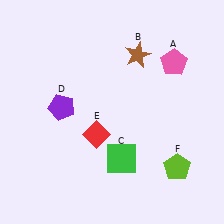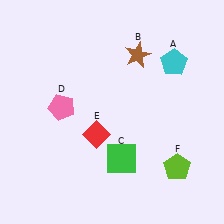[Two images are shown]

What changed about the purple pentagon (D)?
In Image 1, D is purple. In Image 2, it changed to pink.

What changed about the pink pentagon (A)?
In Image 1, A is pink. In Image 2, it changed to cyan.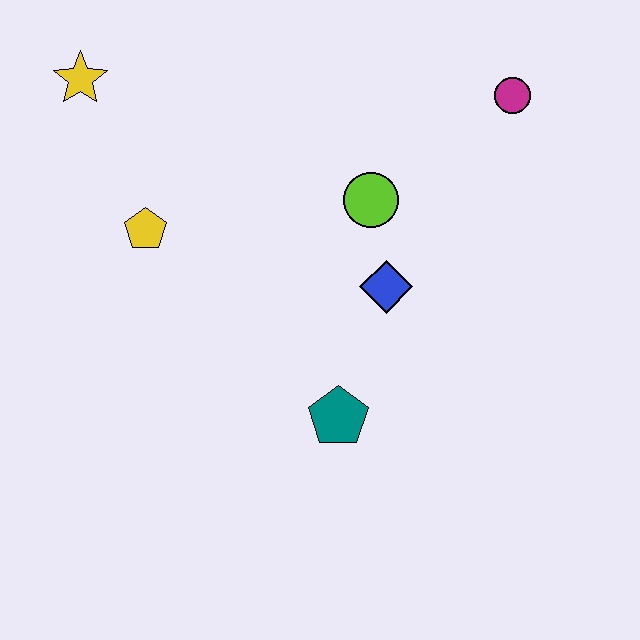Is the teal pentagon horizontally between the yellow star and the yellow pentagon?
No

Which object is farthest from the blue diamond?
The yellow star is farthest from the blue diamond.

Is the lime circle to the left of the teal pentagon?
No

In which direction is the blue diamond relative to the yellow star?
The blue diamond is to the right of the yellow star.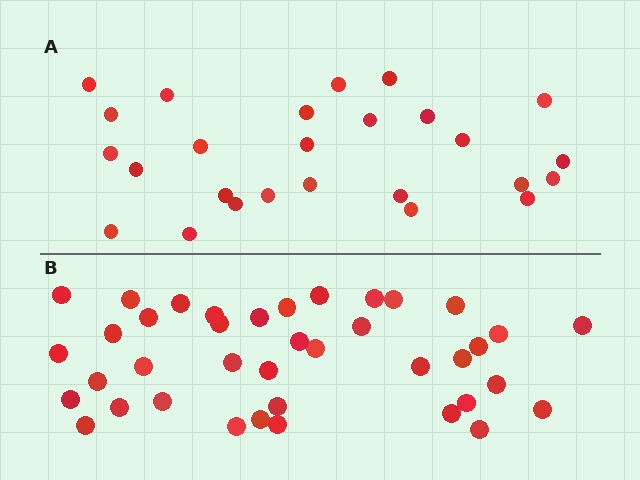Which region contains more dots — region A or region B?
Region B (the bottom region) has more dots.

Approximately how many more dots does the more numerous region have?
Region B has approximately 15 more dots than region A.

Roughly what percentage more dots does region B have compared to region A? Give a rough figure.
About 50% more.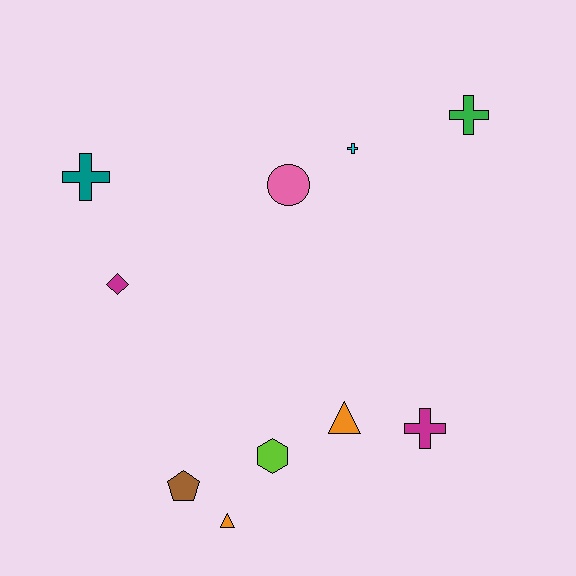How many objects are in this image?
There are 10 objects.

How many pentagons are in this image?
There is 1 pentagon.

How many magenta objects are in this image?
There are 2 magenta objects.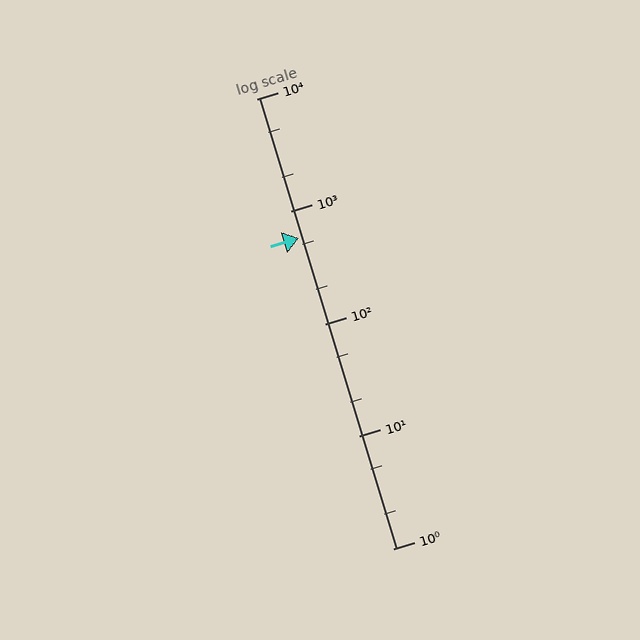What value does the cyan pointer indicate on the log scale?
The pointer indicates approximately 580.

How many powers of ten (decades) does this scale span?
The scale spans 4 decades, from 1 to 10000.